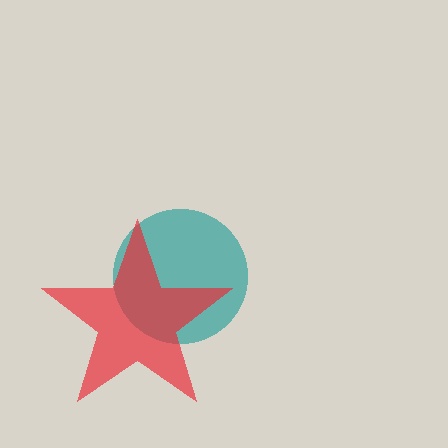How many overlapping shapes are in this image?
There are 2 overlapping shapes in the image.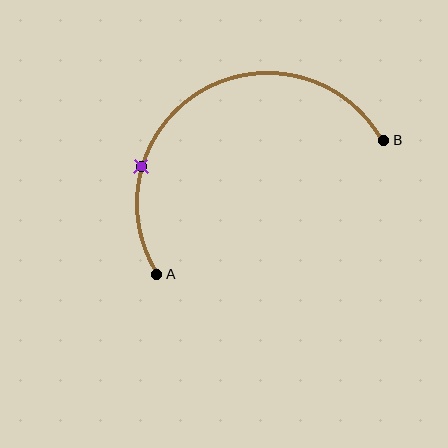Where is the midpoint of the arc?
The arc midpoint is the point on the curve farthest from the straight line joining A and B. It sits above that line.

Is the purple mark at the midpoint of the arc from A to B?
No. The purple mark lies on the arc but is closer to endpoint A. The arc midpoint would be at the point on the curve equidistant along the arc from both A and B.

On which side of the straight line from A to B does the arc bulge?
The arc bulges above the straight line connecting A and B.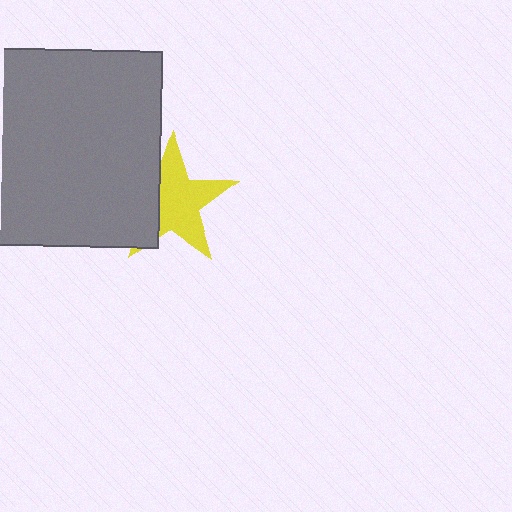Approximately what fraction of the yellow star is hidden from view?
Roughly 33% of the yellow star is hidden behind the gray square.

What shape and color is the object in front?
The object in front is a gray square.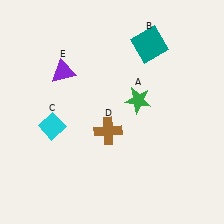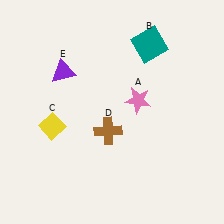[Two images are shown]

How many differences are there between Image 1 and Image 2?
There are 2 differences between the two images.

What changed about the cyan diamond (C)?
In Image 1, C is cyan. In Image 2, it changed to yellow.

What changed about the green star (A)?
In Image 1, A is green. In Image 2, it changed to pink.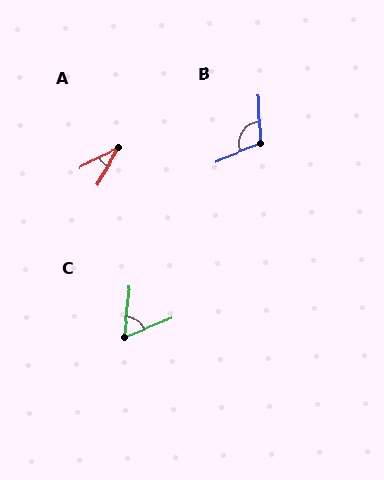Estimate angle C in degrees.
Approximately 62 degrees.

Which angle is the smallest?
A, at approximately 32 degrees.